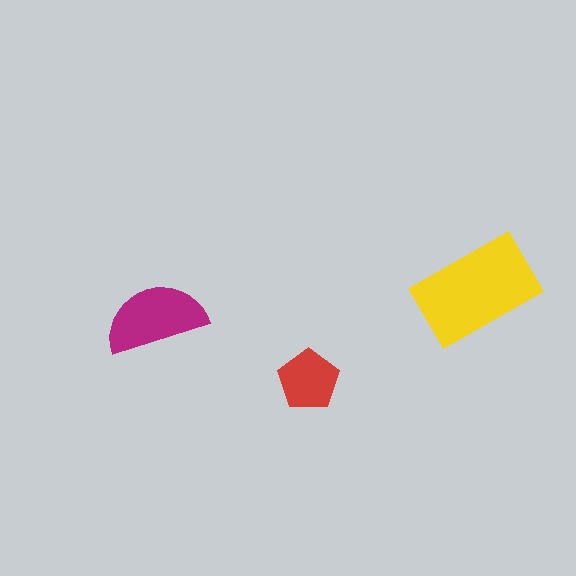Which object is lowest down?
The red pentagon is bottommost.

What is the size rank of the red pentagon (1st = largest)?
3rd.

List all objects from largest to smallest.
The yellow rectangle, the magenta semicircle, the red pentagon.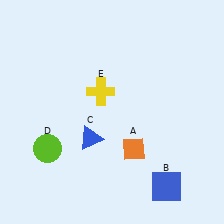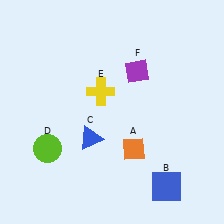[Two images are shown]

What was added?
A purple diamond (F) was added in Image 2.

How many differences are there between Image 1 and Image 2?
There is 1 difference between the two images.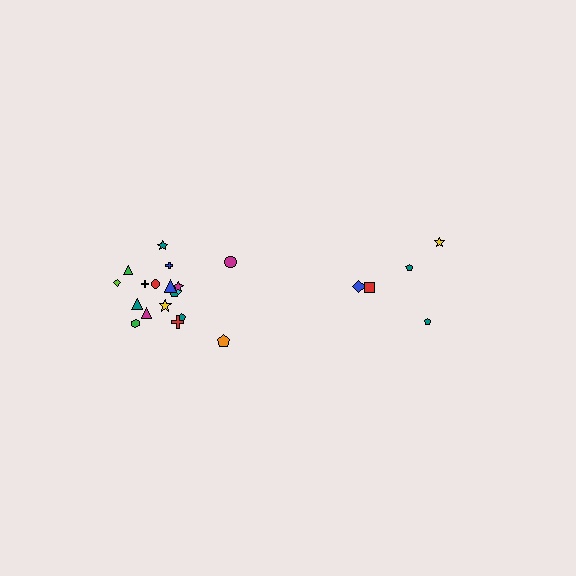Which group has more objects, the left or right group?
The left group.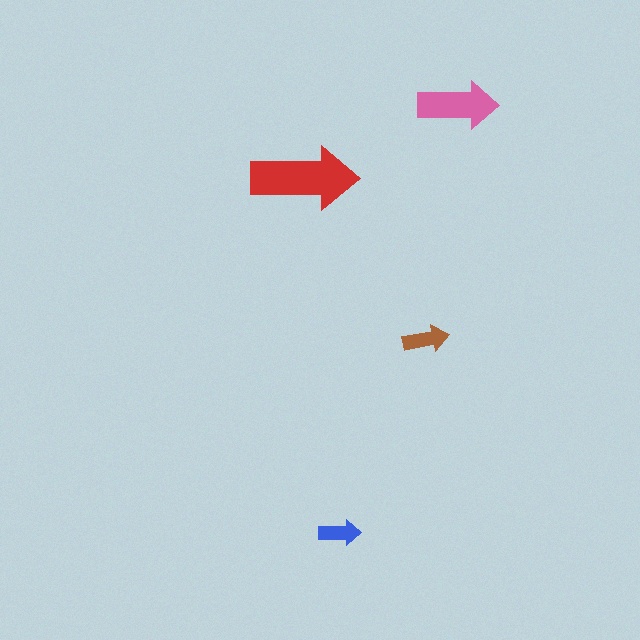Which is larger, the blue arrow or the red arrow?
The red one.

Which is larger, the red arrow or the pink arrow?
The red one.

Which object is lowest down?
The blue arrow is bottommost.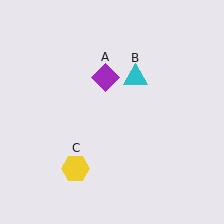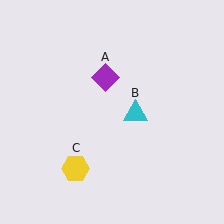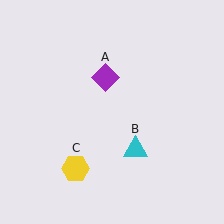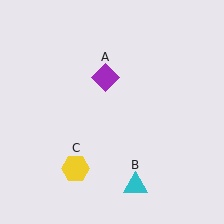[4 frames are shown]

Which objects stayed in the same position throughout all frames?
Purple diamond (object A) and yellow hexagon (object C) remained stationary.